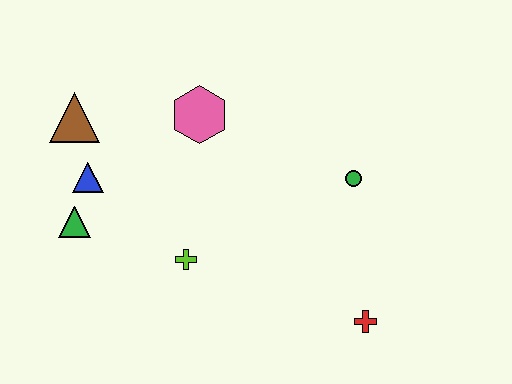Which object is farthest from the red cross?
The brown triangle is farthest from the red cross.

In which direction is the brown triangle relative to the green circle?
The brown triangle is to the left of the green circle.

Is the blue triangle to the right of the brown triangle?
Yes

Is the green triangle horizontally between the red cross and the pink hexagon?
No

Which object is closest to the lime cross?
The green triangle is closest to the lime cross.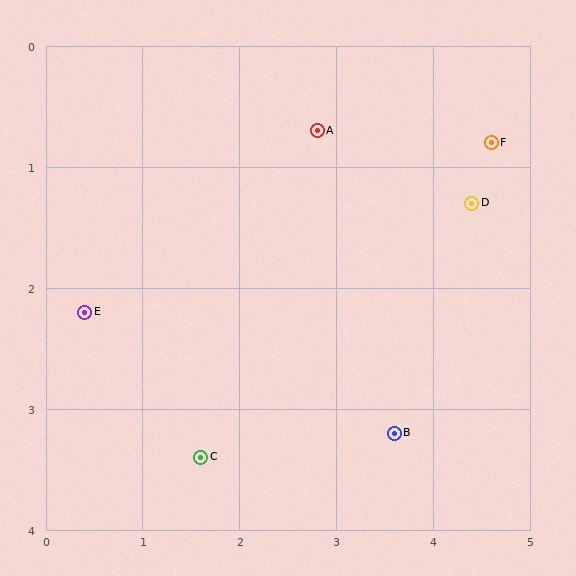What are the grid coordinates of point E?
Point E is at approximately (0.4, 2.2).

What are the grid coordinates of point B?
Point B is at approximately (3.6, 3.2).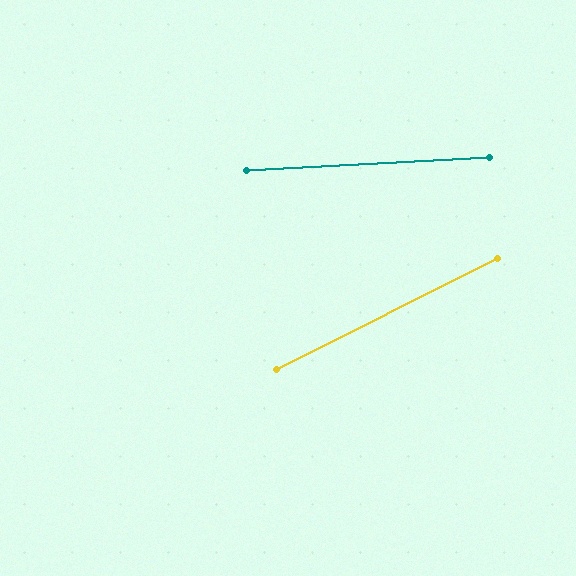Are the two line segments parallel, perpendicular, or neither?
Neither parallel nor perpendicular — they differ by about 24°.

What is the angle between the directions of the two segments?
Approximately 24 degrees.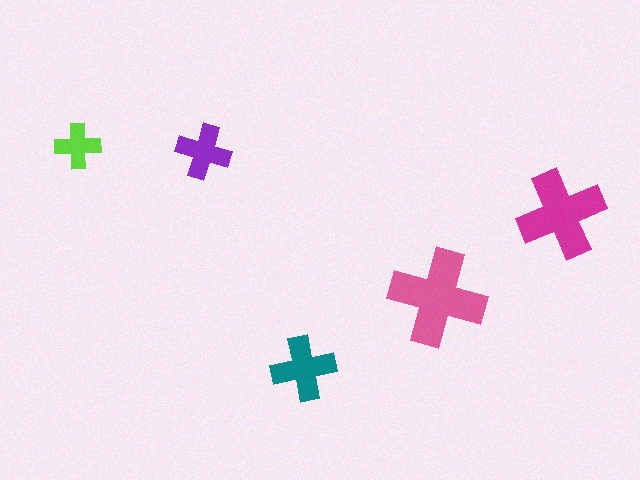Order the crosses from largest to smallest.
the pink one, the magenta one, the teal one, the purple one, the lime one.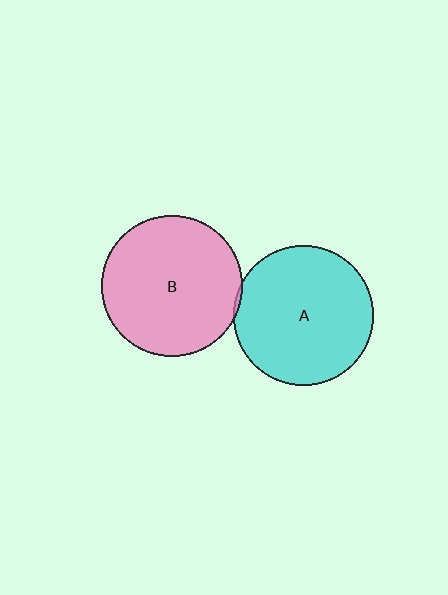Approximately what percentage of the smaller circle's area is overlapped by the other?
Approximately 5%.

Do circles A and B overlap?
Yes.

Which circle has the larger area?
Circle B (pink).